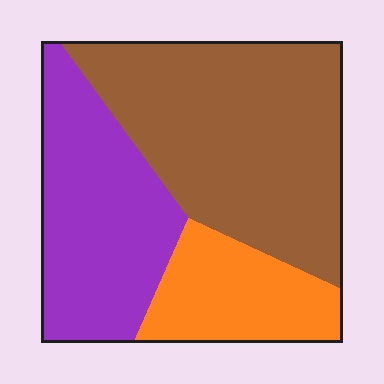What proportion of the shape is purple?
Purple covers around 30% of the shape.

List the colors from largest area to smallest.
From largest to smallest: brown, purple, orange.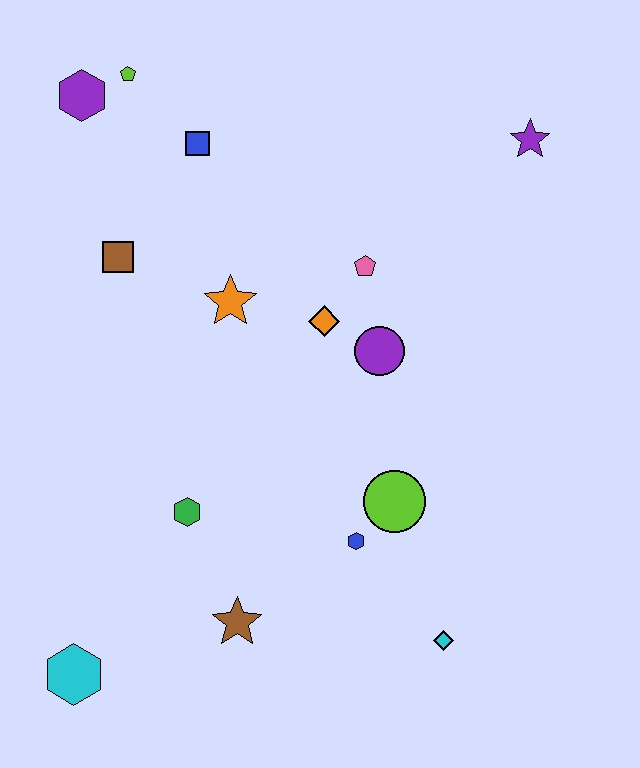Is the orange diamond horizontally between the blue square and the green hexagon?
No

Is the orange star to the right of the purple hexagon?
Yes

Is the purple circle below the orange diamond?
Yes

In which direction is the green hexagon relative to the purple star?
The green hexagon is below the purple star.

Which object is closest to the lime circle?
The blue hexagon is closest to the lime circle.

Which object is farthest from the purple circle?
The cyan hexagon is farthest from the purple circle.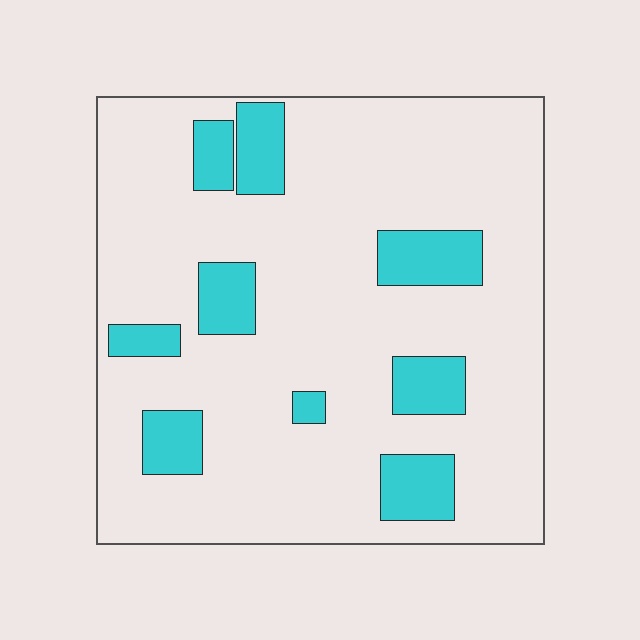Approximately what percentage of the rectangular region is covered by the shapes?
Approximately 15%.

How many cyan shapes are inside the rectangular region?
9.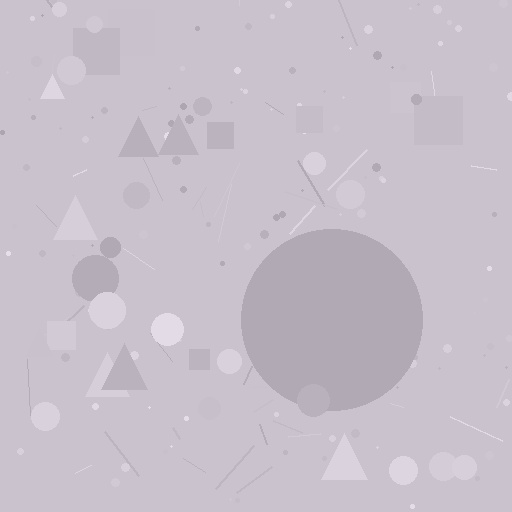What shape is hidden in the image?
A circle is hidden in the image.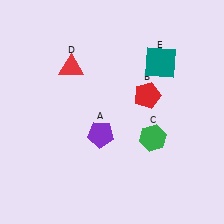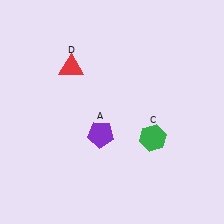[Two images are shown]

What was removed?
The teal square (E), the red pentagon (B) were removed in Image 2.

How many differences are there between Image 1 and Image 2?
There are 2 differences between the two images.